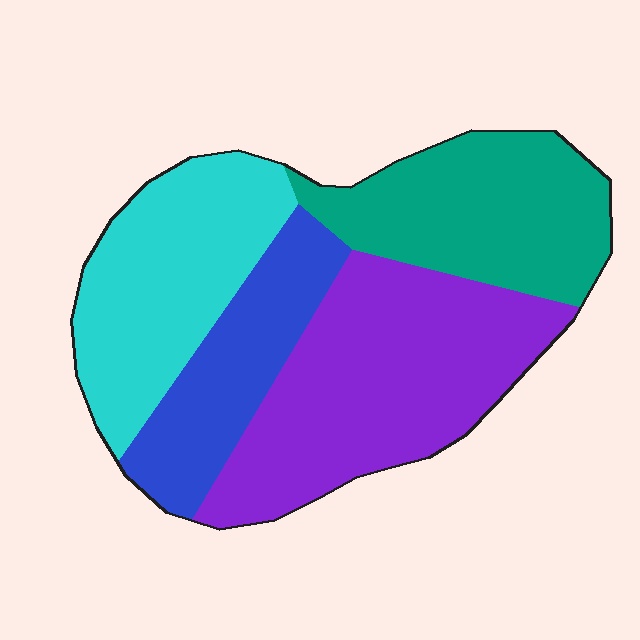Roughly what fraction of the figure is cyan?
Cyan takes up about one quarter (1/4) of the figure.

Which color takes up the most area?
Purple, at roughly 35%.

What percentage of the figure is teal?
Teal takes up less than a quarter of the figure.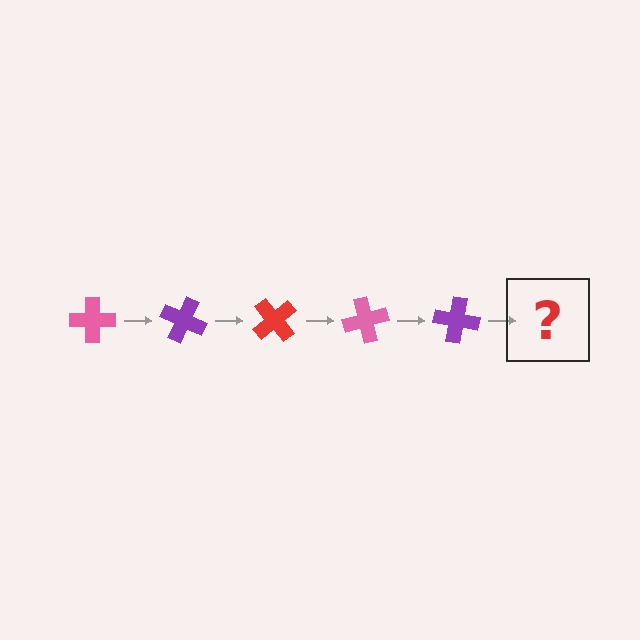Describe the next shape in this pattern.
It should be a red cross, rotated 125 degrees from the start.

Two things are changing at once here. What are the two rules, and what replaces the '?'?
The two rules are that it rotates 25 degrees each step and the color cycles through pink, purple, and red. The '?' should be a red cross, rotated 125 degrees from the start.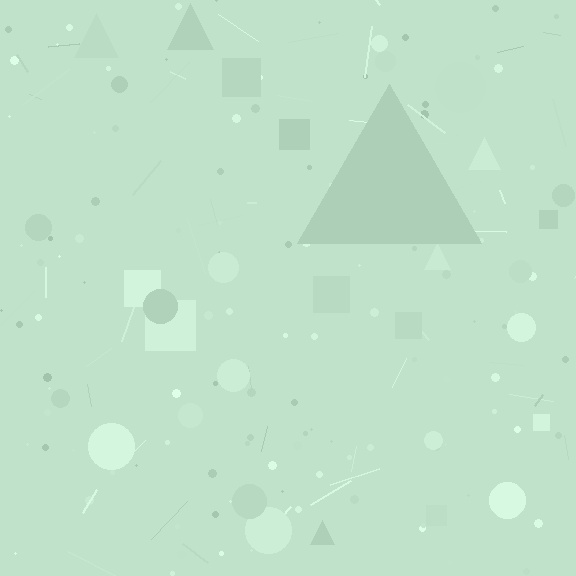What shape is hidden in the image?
A triangle is hidden in the image.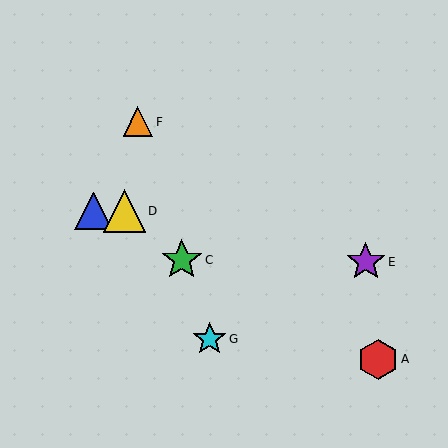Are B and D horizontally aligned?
Yes, both are at y≈211.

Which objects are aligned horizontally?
Objects B, D are aligned horizontally.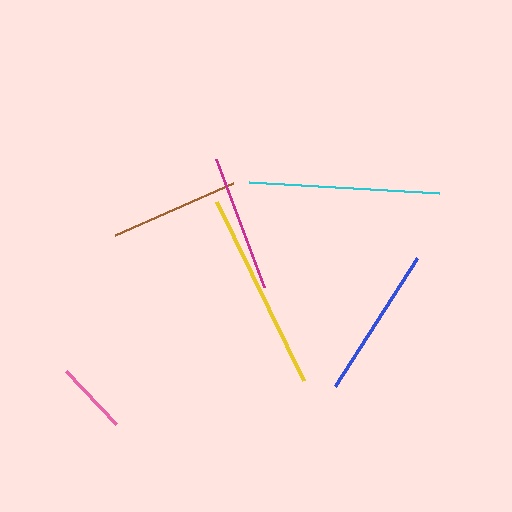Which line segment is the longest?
The yellow line is the longest at approximately 199 pixels.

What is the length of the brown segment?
The brown segment is approximately 129 pixels long.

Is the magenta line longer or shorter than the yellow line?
The yellow line is longer than the magenta line.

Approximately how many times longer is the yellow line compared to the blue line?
The yellow line is approximately 1.3 times the length of the blue line.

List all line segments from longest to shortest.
From longest to shortest: yellow, cyan, blue, magenta, brown, pink.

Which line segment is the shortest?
The pink line is the shortest at approximately 73 pixels.